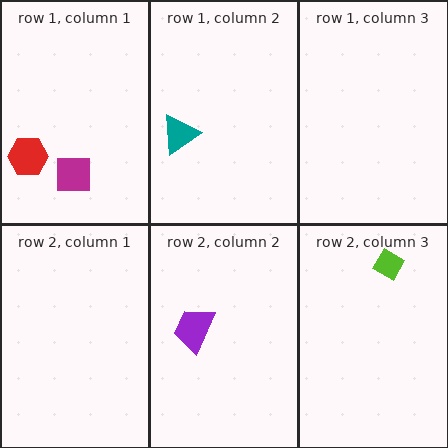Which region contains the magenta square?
The row 1, column 1 region.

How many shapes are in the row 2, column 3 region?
1.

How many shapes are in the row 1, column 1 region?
2.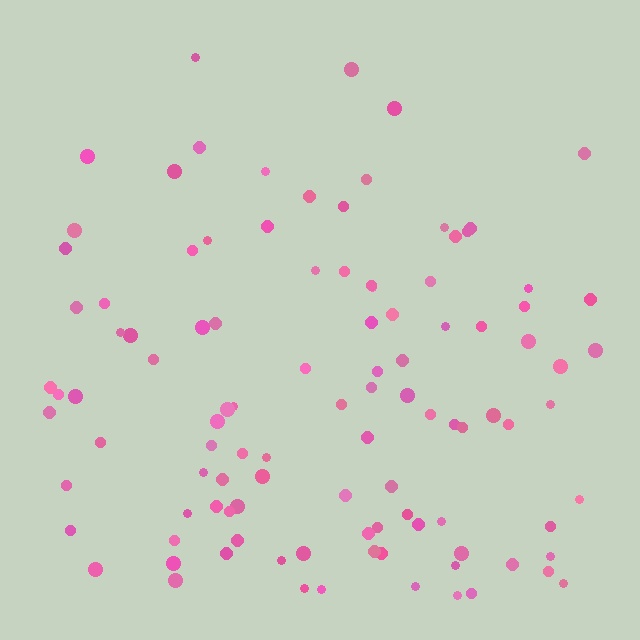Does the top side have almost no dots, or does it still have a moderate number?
Still a moderate number, just noticeably fewer than the bottom.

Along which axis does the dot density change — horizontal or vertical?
Vertical.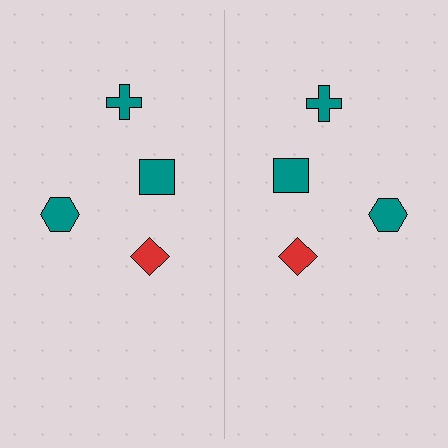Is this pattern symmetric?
Yes, this pattern has bilateral (reflection) symmetry.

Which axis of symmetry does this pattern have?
The pattern has a vertical axis of symmetry running through the center of the image.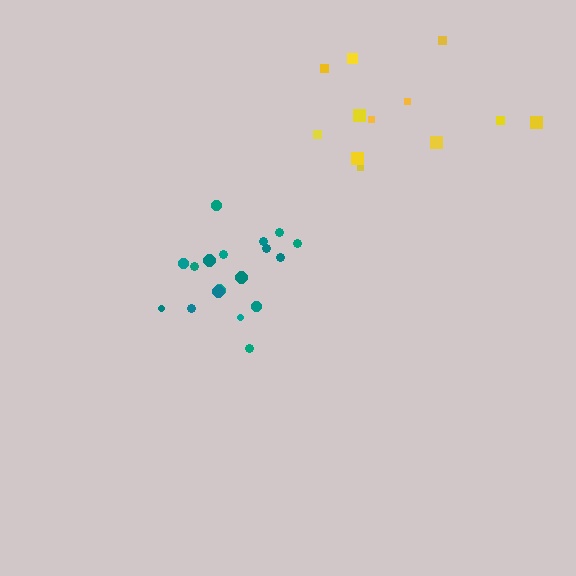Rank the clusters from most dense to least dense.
teal, yellow.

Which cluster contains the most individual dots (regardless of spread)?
Teal (18).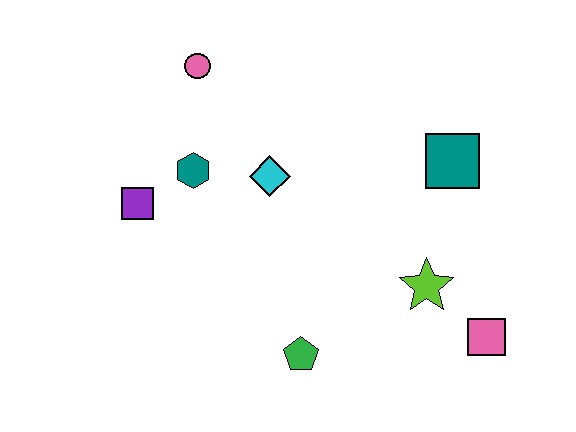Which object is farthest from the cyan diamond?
The pink square is farthest from the cyan diamond.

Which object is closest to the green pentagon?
The lime star is closest to the green pentagon.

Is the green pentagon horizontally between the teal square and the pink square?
No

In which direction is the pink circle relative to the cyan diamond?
The pink circle is above the cyan diamond.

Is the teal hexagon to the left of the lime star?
Yes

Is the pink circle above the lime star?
Yes